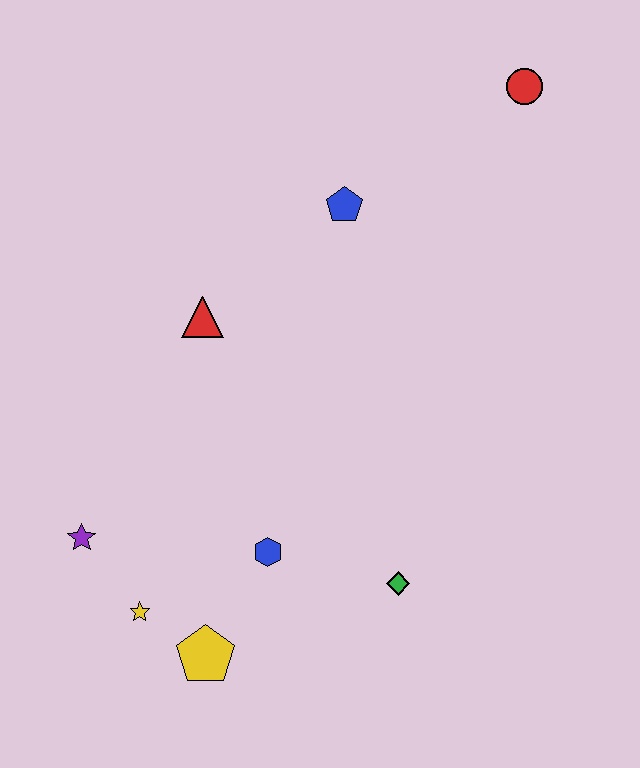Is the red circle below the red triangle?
No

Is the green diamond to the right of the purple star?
Yes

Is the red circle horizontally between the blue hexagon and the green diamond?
No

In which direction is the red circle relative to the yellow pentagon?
The red circle is above the yellow pentagon.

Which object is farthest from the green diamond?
The red circle is farthest from the green diamond.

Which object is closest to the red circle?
The blue pentagon is closest to the red circle.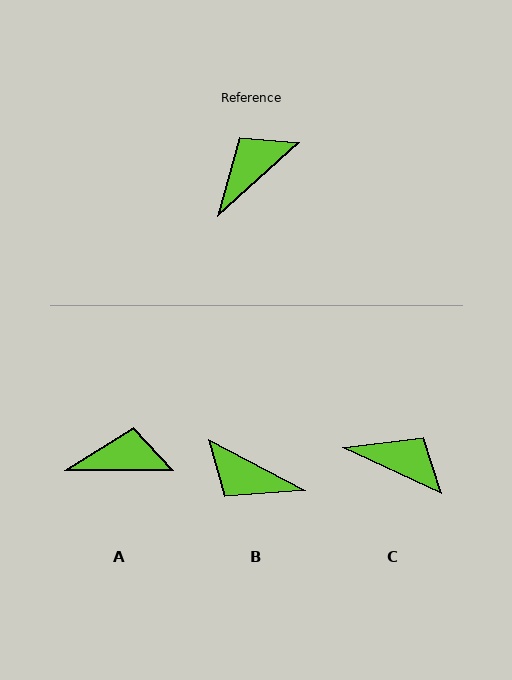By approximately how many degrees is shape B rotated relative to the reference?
Approximately 110 degrees counter-clockwise.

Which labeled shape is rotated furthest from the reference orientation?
B, about 110 degrees away.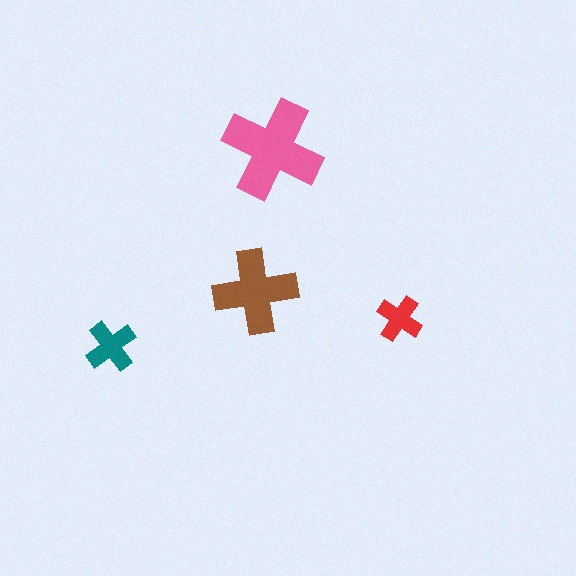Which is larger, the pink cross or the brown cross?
The pink one.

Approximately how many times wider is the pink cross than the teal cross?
About 2 times wider.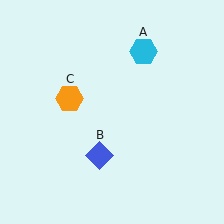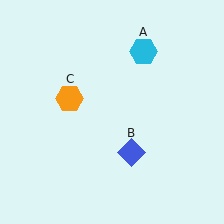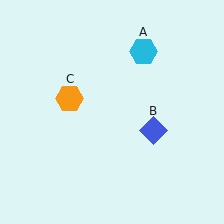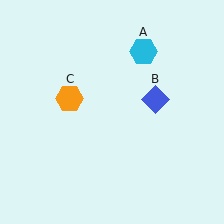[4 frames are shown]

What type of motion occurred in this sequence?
The blue diamond (object B) rotated counterclockwise around the center of the scene.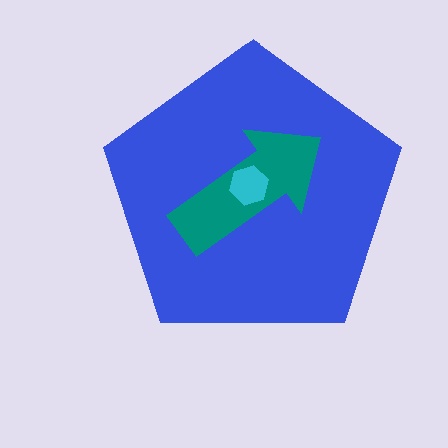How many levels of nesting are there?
3.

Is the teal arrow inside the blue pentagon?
Yes.